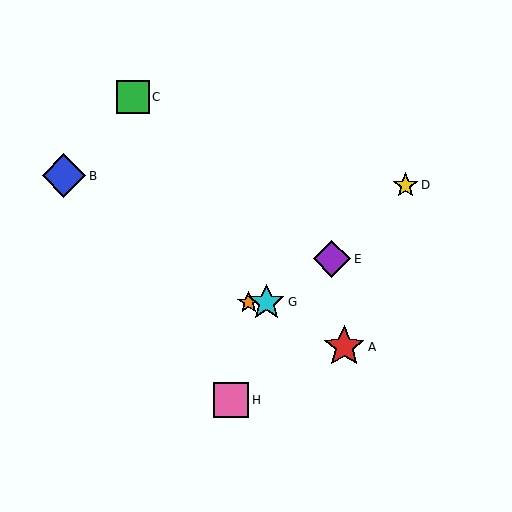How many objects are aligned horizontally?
2 objects (F, G) are aligned horizontally.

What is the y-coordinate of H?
Object H is at y≈400.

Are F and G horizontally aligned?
Yes, both are at y≈302.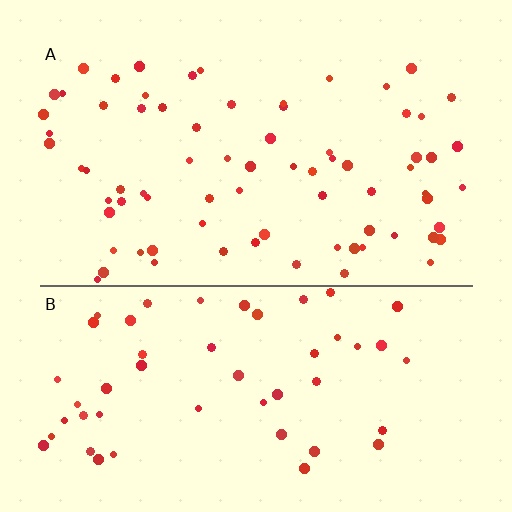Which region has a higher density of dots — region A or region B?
A (the top).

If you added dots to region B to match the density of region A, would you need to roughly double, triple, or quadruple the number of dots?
Approximately double.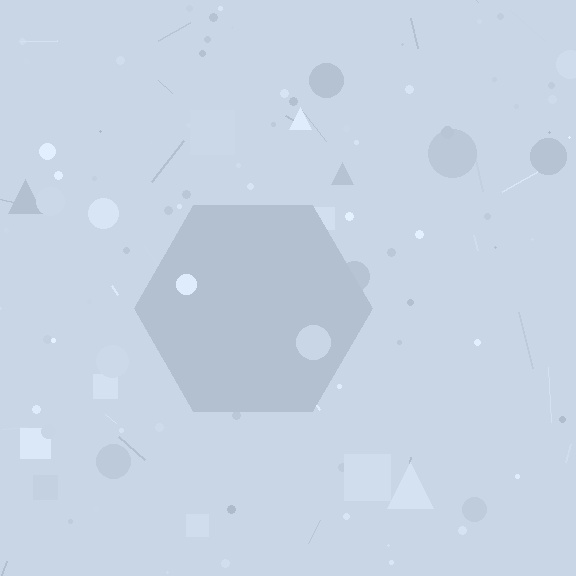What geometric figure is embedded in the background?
A hexagon is embedded in the background.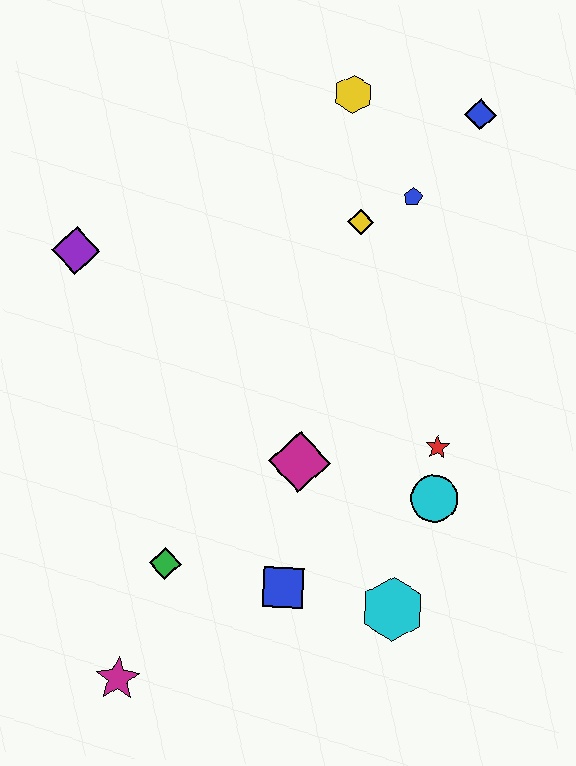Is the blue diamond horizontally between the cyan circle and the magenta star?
No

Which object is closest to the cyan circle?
The red star is closest to the cyan circle.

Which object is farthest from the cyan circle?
The purple diamond is farthest from the cyan circle.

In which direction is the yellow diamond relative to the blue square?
The yellow diamond is above the blue square.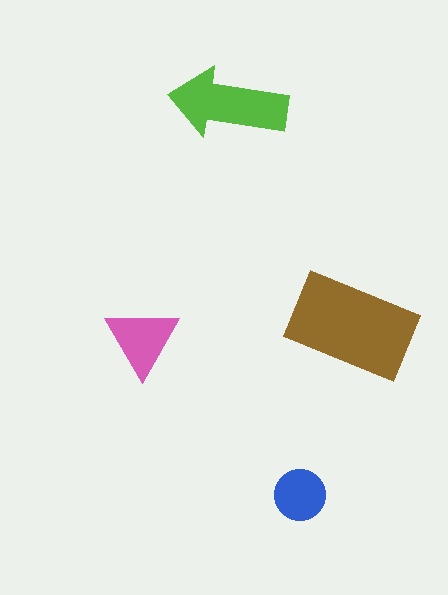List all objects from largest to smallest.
The brown rectangle, the lime arrow, the pink triangle, the blue circle.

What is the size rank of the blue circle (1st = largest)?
4th.